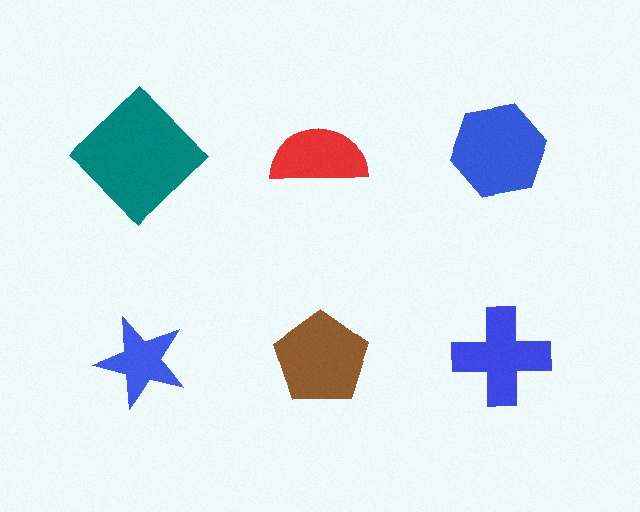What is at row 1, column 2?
A red semicircle.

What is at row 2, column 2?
A brown pentagon.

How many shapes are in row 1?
3 shapes.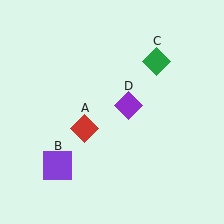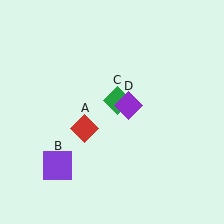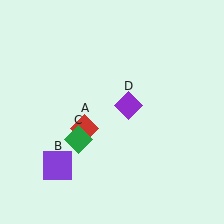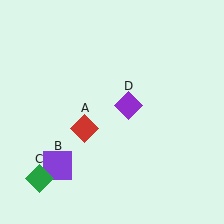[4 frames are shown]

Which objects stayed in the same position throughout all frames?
Red diamond (object A) and purple square (object B) and purple diamond (object D) remained stationary.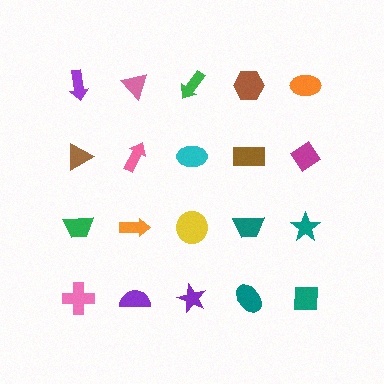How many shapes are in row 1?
5 shapes.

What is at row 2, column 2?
A pink arrow.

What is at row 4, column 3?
A purple star.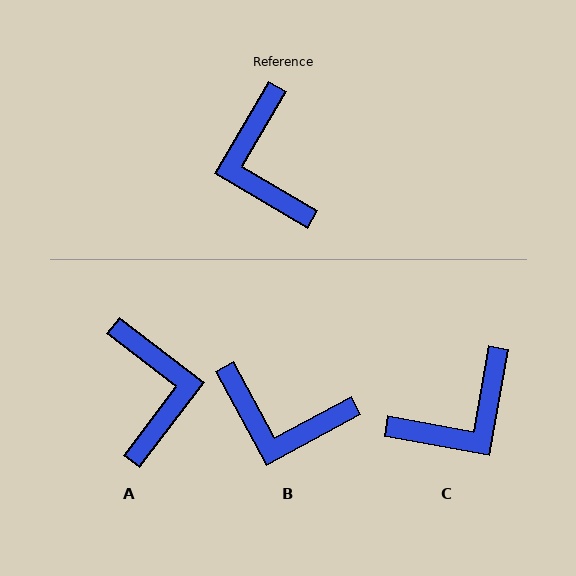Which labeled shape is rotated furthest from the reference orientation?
A, about 173 degrees away.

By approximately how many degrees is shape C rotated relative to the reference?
Approximately 110 degrees counter-clockwise.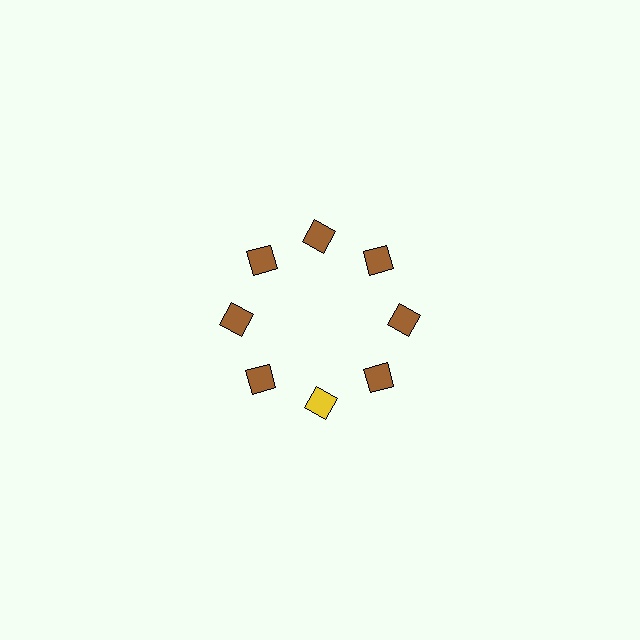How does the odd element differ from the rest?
It has a different color: yellow instead of brown.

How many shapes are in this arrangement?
There are 8 shapes arranged in a ring pattern.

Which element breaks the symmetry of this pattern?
The yellow diamond at roughly the 6 o'clock position breaks the symmetry. All other shapes are brown diamonds.